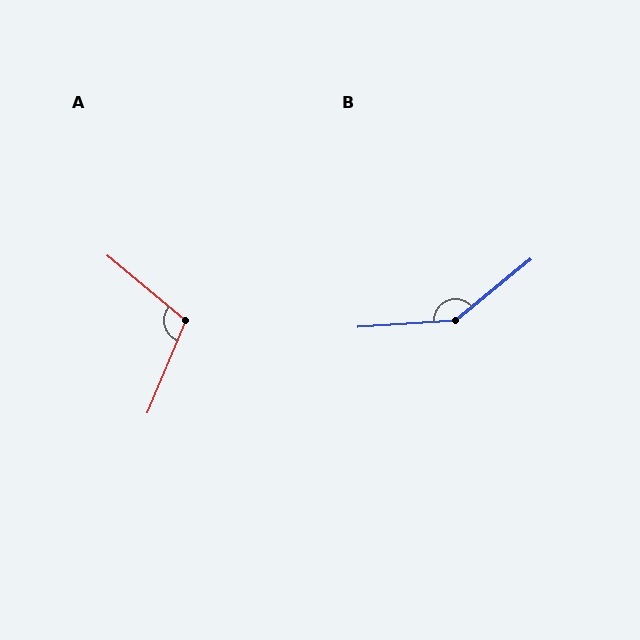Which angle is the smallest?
A, at approximately 107 degrees.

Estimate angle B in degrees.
Approximately 145 degrees.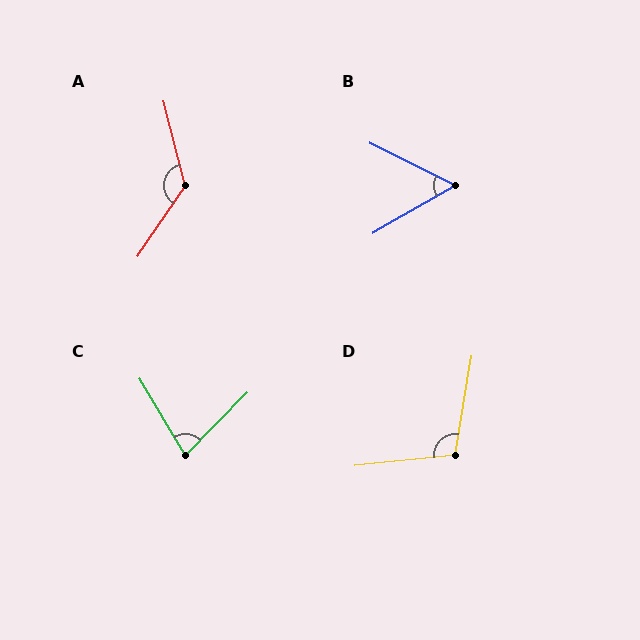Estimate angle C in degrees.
Approximately 75 degrees.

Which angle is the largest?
A, at approximately 131 degrees.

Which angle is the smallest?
B, at approximately 56 degrees.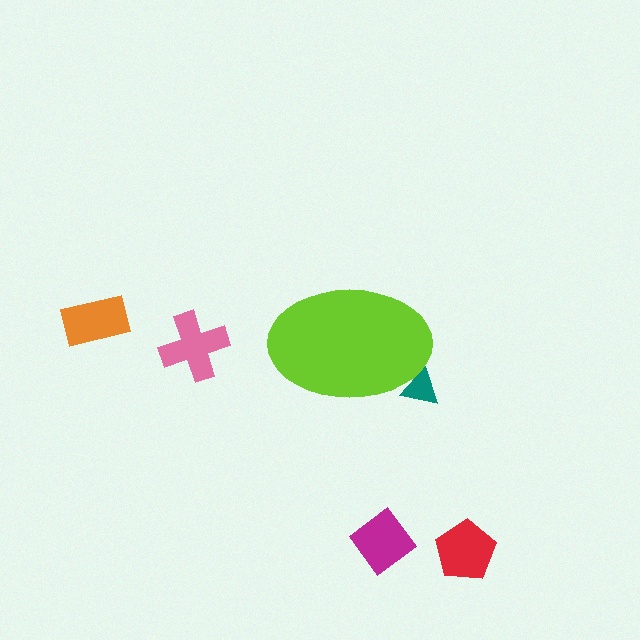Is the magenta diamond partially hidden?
No, the magenta diamond is fully visible.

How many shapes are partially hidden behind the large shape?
1 shape is partially hidden.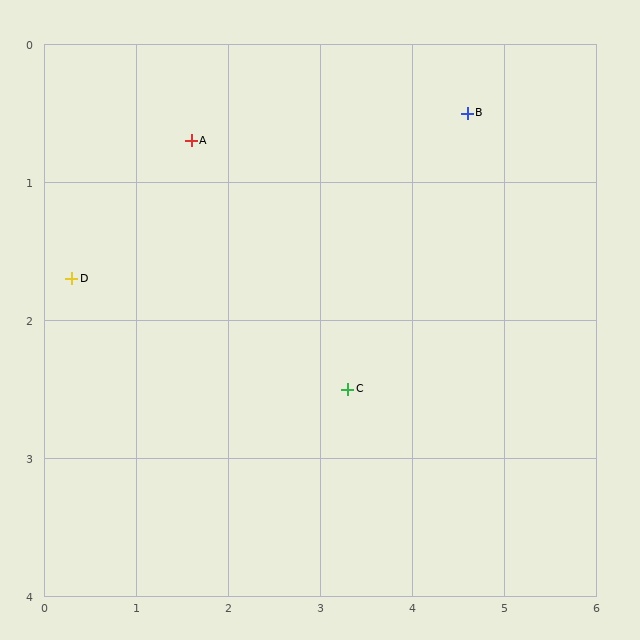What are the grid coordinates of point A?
Point A is at approximately (1.6, 0.7).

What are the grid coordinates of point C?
Point C is at approximately (3.3, 2.5).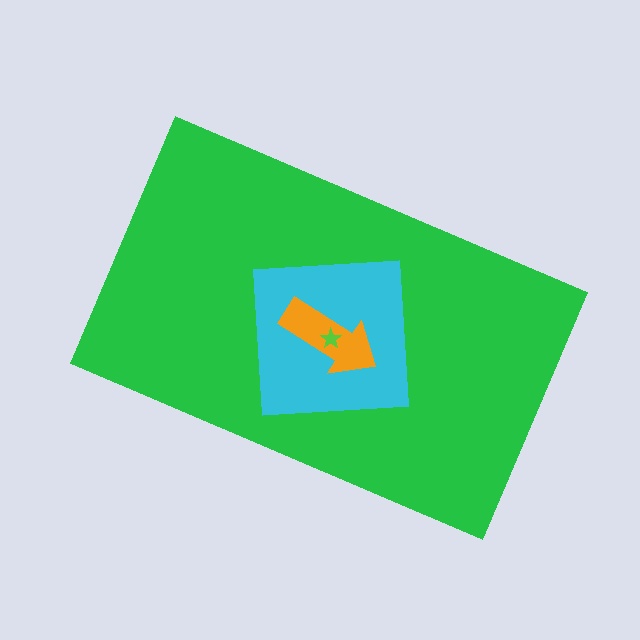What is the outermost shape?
The green rectangle.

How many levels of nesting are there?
4.